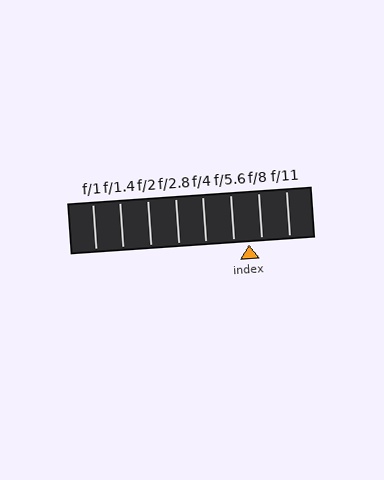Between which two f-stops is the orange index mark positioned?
The index mark is between f/5.6 and f/8.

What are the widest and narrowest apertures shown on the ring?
The widest aperture shown is f/1 and the narrowest is f/11.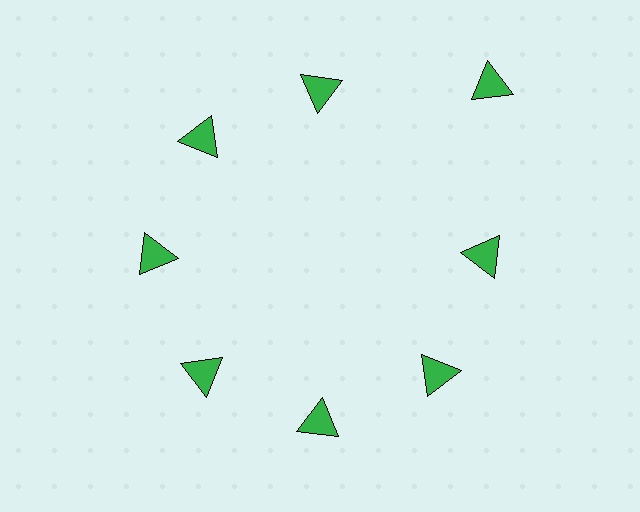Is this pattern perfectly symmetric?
No. The 8 green triangles are arranged in a ring, but one element near the 2 o'clock position is pushed outward from the center, breaking the 8-fold rotational symmetry.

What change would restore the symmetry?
The symmetry would be restored by moving it inward, back onto the ring so that all 8 triangles sit at equal angles and equal distance from the center.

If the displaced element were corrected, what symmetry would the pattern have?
It would have 8-fold rotational symmetry — the pattern would map onto itself every 45 degrees.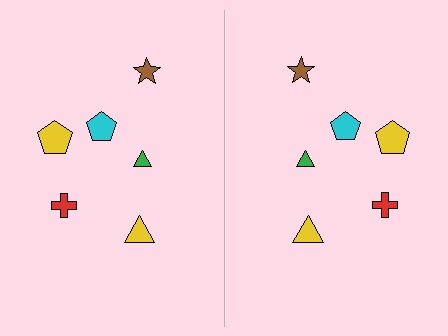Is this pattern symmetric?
Yes, this pattern has bilateral (reflection) symmetry.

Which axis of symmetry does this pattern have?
The pattern has a vertical axis of symmetry running through the center of the image.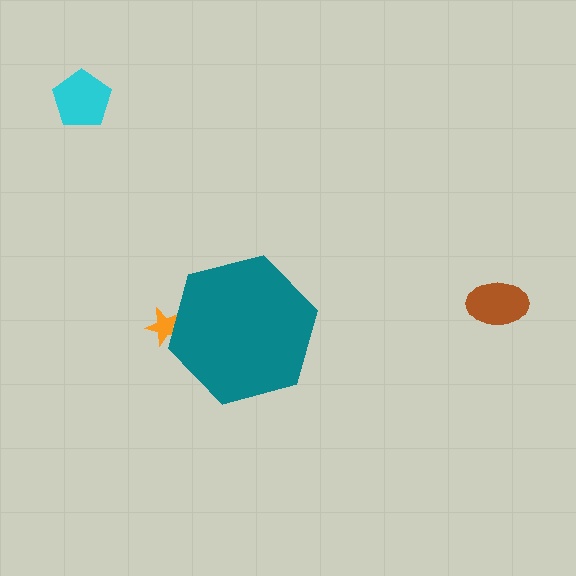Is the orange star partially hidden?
Yes, the orange star is partially hidden behind the teal hexagon.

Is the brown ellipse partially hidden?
No, the brown ellipse is fully visible.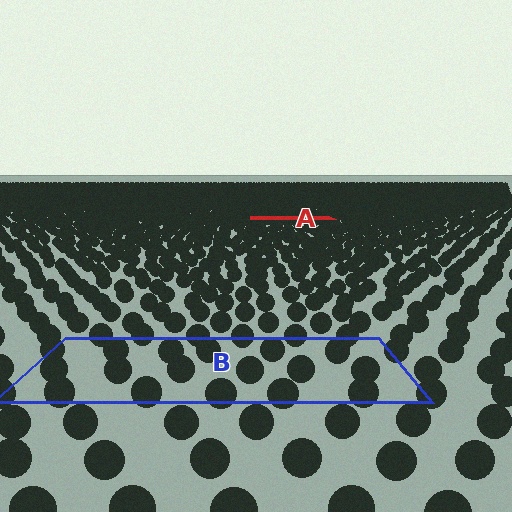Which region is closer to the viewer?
Region B is closer. The texture elements there are larger and more spread out.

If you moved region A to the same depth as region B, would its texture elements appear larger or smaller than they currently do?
They would appear larger. At a closer depth, the same texture elements are projected at a bigger on-screen size.